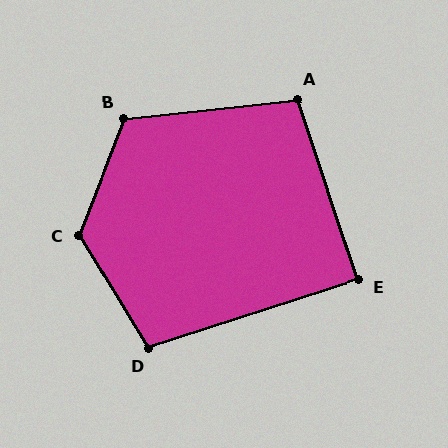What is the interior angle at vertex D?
Approximately 103 degrees (obtuse).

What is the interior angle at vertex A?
Approximately 102 degrees (obtuse).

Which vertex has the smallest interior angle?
E, at approximately 90 degrees.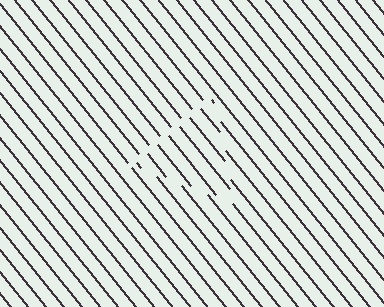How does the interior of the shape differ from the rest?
The interior of the shape contains the same grating, shifted by half a period — the contour is defined by the phase discontinuity where line-ends from the inner and outer gratings abut.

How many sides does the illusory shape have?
3 sides — the line-ends trace a triangle.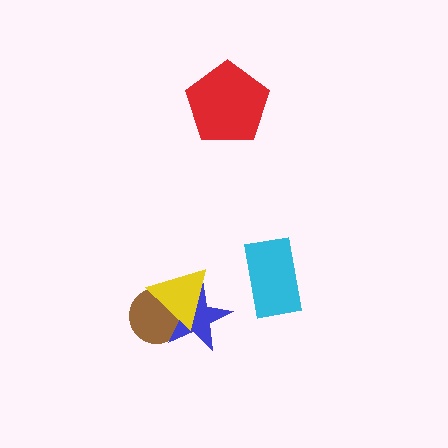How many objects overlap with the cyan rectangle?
0 objects overlap with the cyan rectangle.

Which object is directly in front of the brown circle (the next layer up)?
The blue star is directly in front of the brown circle.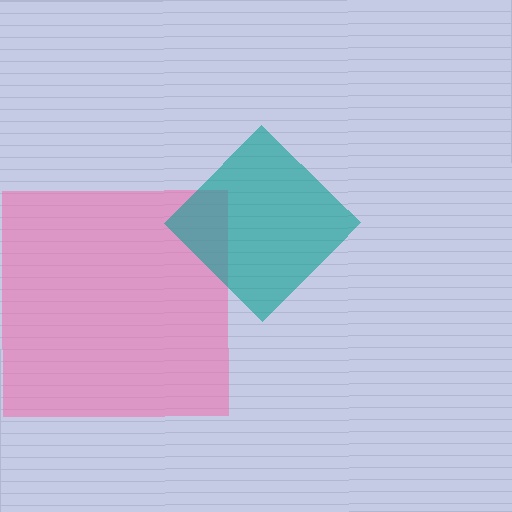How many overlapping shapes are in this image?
There are 2 overlapping shapes in the image.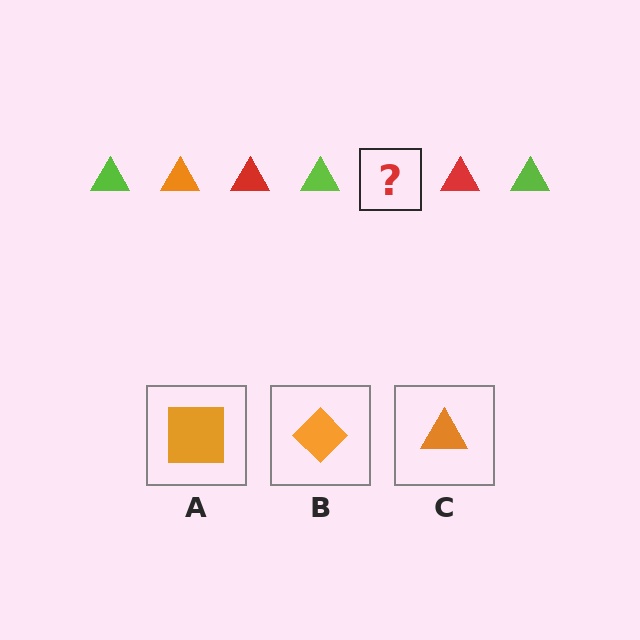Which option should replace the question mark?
Option C.